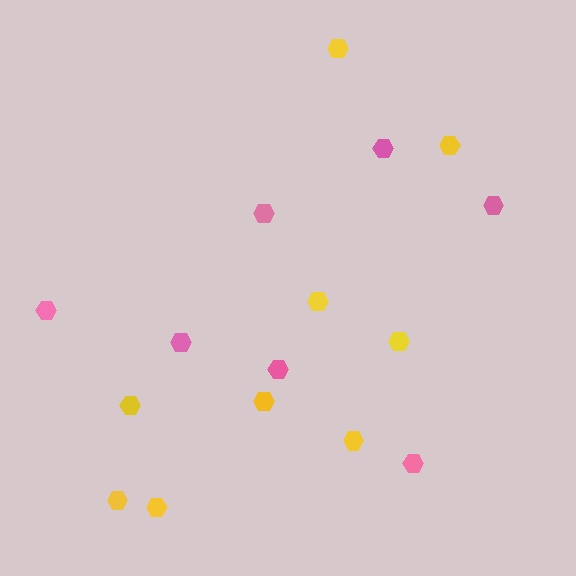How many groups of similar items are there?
There are 2 groups: one group of pink hexagons (7) and one group of yellow hexagons (9).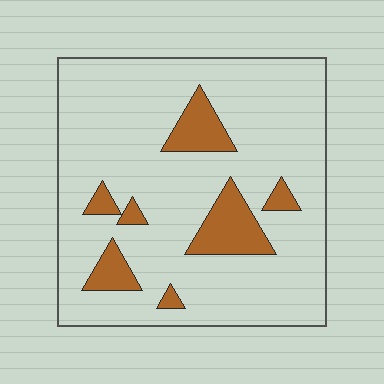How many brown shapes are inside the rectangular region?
7.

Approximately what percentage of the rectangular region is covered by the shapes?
Approximately 15%.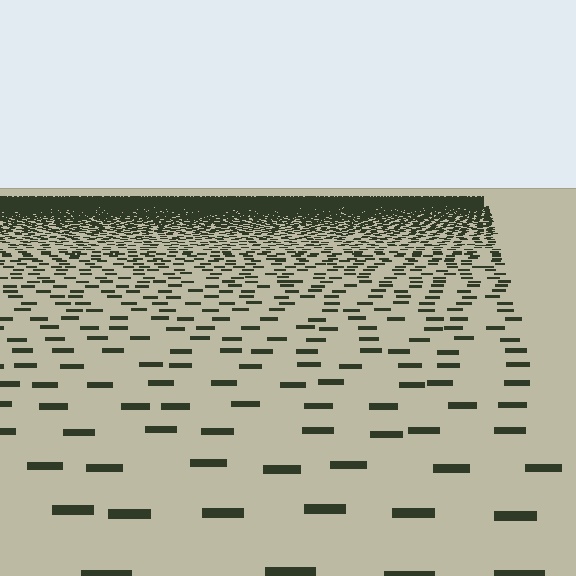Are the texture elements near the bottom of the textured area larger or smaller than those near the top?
Larger. Near the bottom, elements are closer to the viewer and appear at a bigger on-screen size.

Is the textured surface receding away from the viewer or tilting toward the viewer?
The surface is receding away from the viewer. Texture elements get smaller and denser toward the top.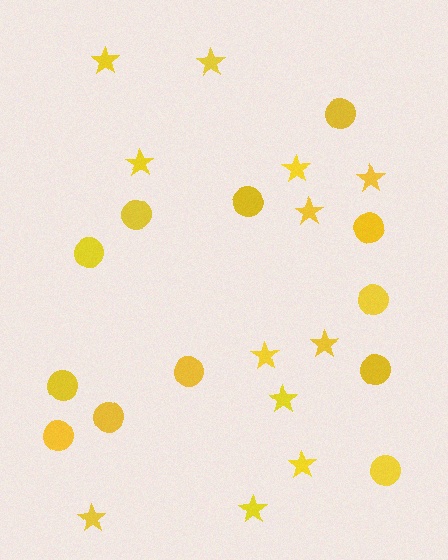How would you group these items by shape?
There are 2 groups: one group of circles (12) and one group of stars (12).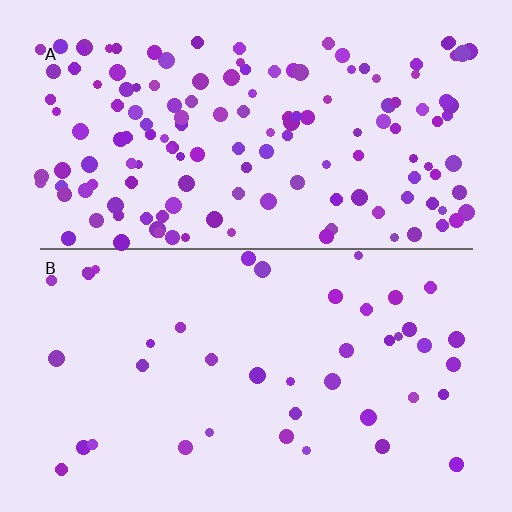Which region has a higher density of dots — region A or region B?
A (the top).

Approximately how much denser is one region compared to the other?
Approximately 3.5× — region A over region B.